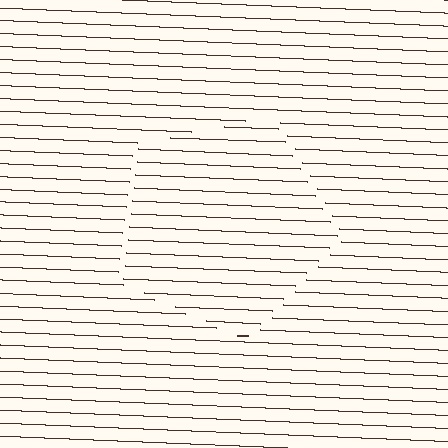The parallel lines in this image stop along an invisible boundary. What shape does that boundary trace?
An illusory pentagon. The interior of the shape contains the same grating, shifted by half a period — the contour is defined by the phase discontinuity where line-ends from the inner and outer gratings abut.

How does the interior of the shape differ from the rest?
The interior of the shape contains the same grating, shifted by half a period — the contour is defined by the phase discontinuity where line-ends from the inner and outer gratings abut.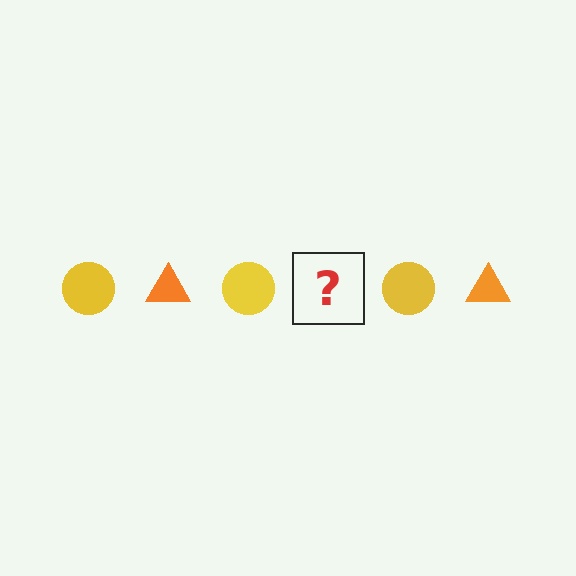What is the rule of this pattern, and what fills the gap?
The rule is that the pattern alternates between yellow circle and orange triangle. The gap should be filled with an orange triangle.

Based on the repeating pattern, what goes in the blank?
The blank should be an orange triangle.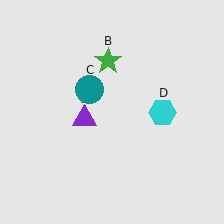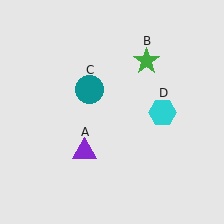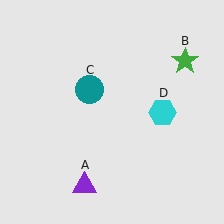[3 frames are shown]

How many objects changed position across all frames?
2 objects changed position: purple triangle (object A), green star (object B).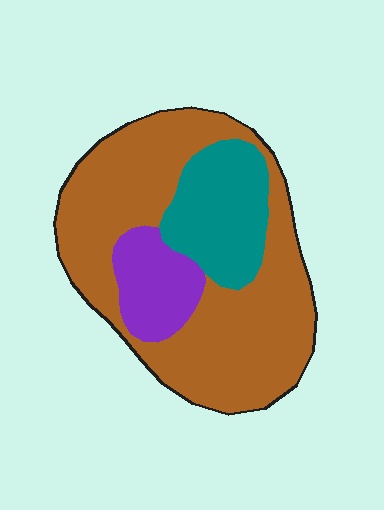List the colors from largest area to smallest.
From largest to smallest: brown, teal, purple.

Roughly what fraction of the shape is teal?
Teal covers 21% of the shape.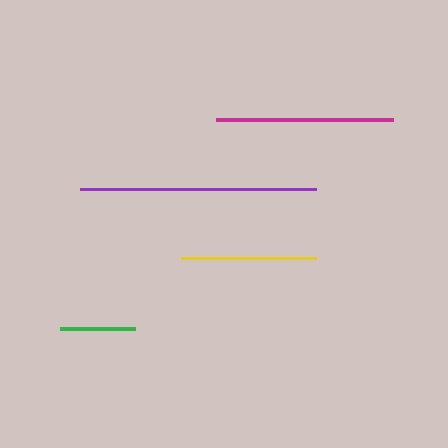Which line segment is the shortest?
The green line is the shortest at approximately 76 pixels.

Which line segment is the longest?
The purple line is the longest at approximately 236 pixels.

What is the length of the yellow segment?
The yellow segment is approximately 135 pixels long.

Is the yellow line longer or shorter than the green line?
The yellow line is longer than the green line.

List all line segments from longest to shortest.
From longest to shortest: purple, magenta, yellow, green.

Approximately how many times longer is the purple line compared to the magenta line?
The purple line is approximately 1.3 times the length of the magenta line.